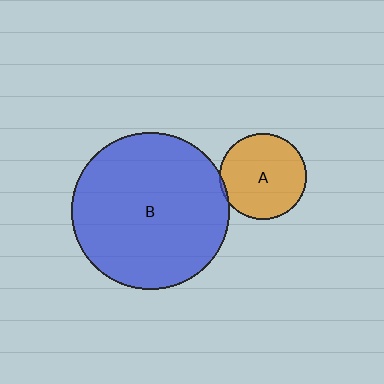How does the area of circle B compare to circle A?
Approximately 3.3 times.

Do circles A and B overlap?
Yes.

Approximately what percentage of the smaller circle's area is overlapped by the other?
Approximately 5%.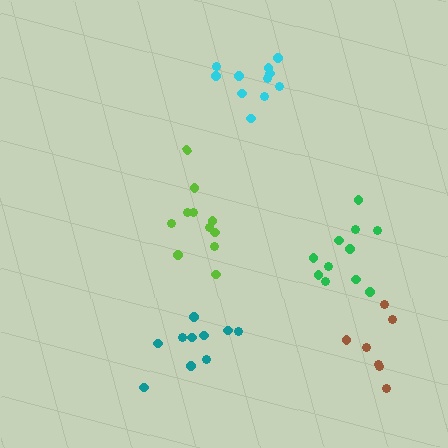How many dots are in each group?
Group 1: 11 dots, Group 2: 10 dots, Group 3: 7 dots, Group 4: 11 dots, Group 5: 11 dots (50 total).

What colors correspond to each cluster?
The clusters are colored: lime, teal, brown, cyan, green.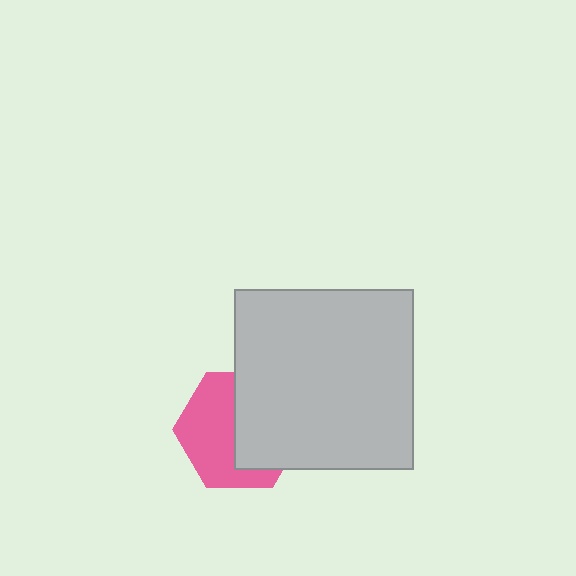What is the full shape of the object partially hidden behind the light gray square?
The partially hidden object is a pink hexagon.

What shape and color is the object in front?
The object in front is a light gray square.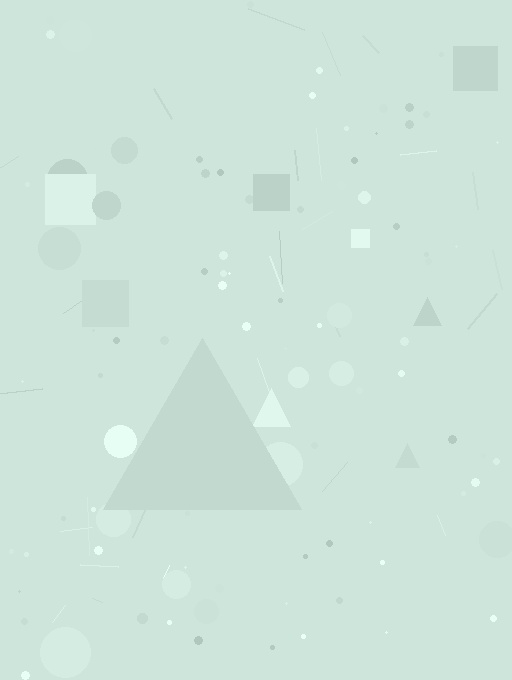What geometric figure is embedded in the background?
A triangle is embedded in the background.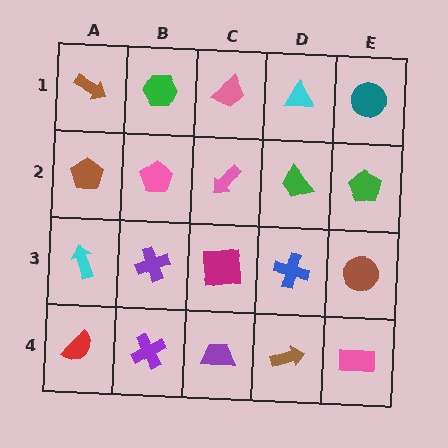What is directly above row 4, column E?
A brown circle.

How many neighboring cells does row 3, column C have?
4.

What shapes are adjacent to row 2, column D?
A cyan triangle (row 1, column D), a blue cross (row 3, column D), a pink arrow (row 2, column C), a green pentagon (row 2, column E).